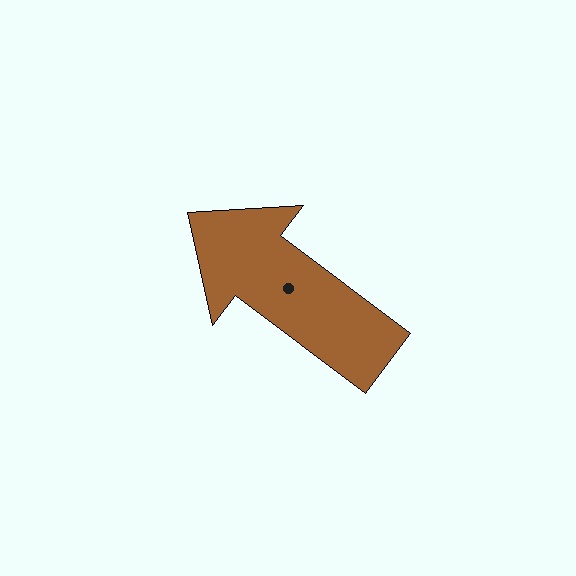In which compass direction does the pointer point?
Northwest.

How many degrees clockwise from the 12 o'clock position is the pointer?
Approximately 307 degrees.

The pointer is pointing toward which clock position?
Roughly 10 o'clock.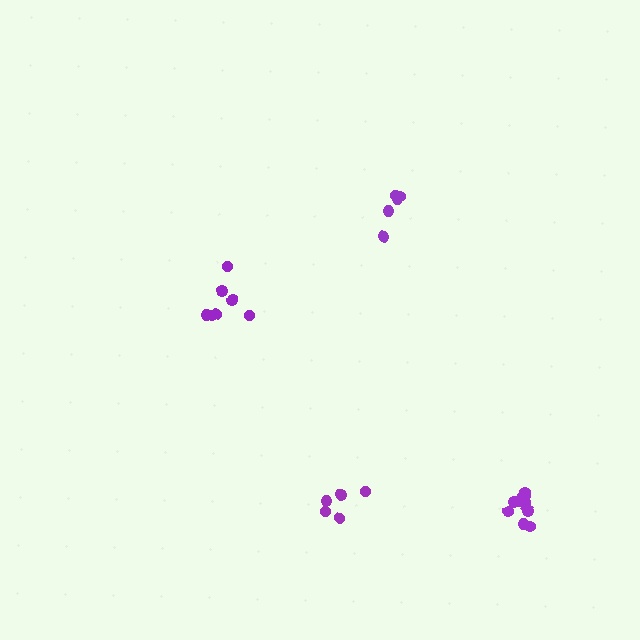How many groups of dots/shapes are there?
There are 4 groups.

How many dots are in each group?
Group 1: 7 dots, Group 2: 5 dots, Group 3: 11 dots, Group 4: 5 dots (28 total).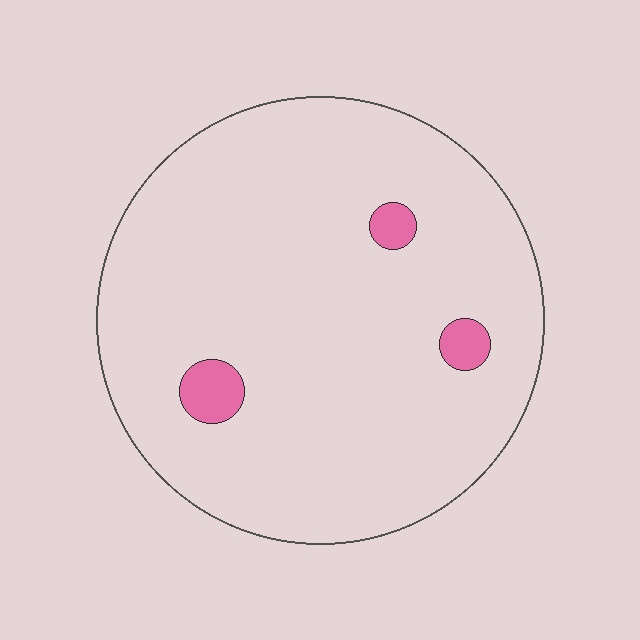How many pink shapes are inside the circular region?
3.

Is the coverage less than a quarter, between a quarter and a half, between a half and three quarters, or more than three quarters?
Less than a quarter.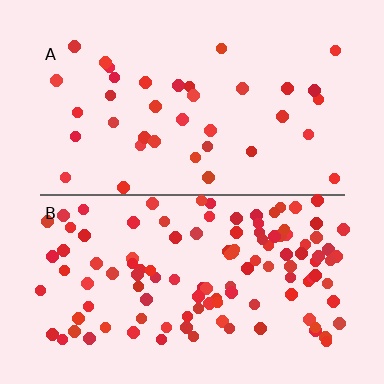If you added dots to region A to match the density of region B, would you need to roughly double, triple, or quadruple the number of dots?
Approximately triple.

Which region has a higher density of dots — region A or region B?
B (the bottom).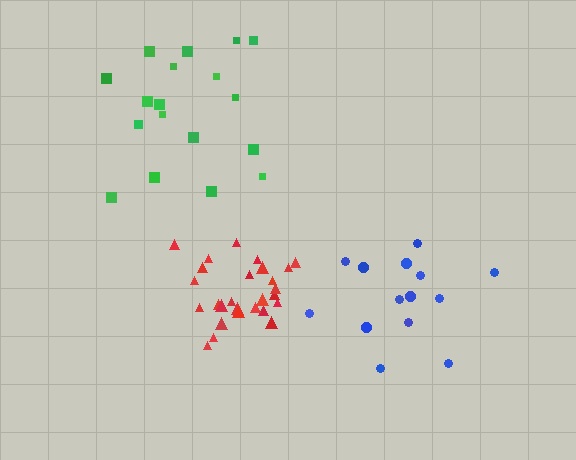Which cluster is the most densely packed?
Red.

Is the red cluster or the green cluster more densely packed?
Red.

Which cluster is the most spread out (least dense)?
Green.